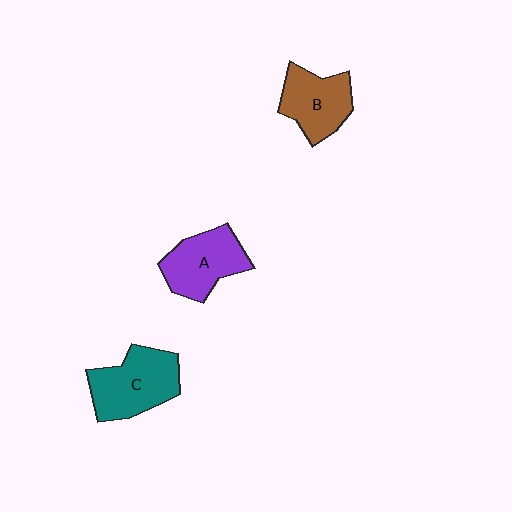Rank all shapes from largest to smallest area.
From largest to smallest: C (teal), A (purple), B (brown).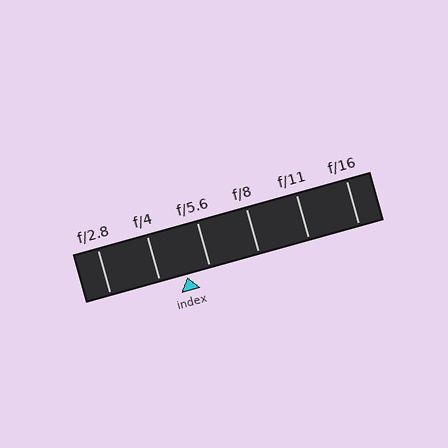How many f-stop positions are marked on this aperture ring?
There are 6 f-stop positions marked.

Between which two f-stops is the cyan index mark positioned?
The index mark is between f/4 and f/5.6.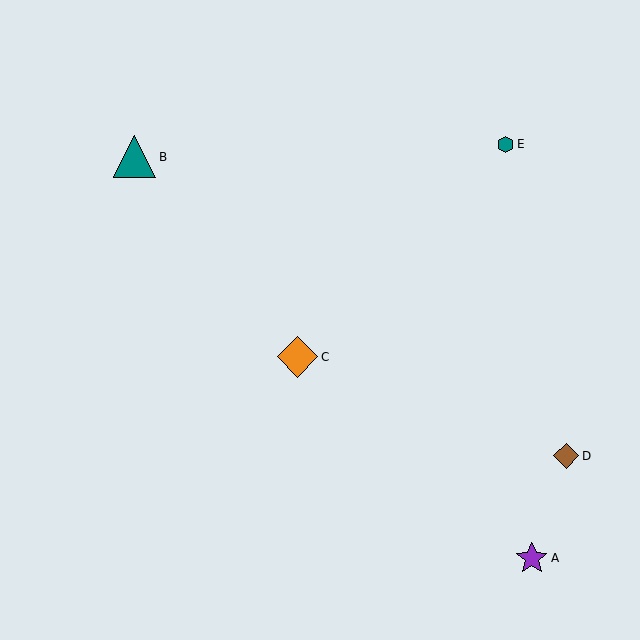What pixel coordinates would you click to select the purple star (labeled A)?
Click at (532, 558) to select the purple star A.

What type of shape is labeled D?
Shape D is a brown diamond.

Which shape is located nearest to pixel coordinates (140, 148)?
The teal triangle (labeled B) at (134, 157) is nearest to that location.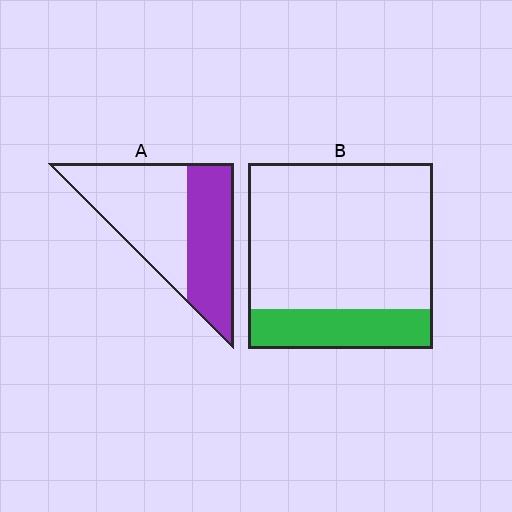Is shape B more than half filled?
No.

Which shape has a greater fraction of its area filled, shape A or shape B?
Shape A.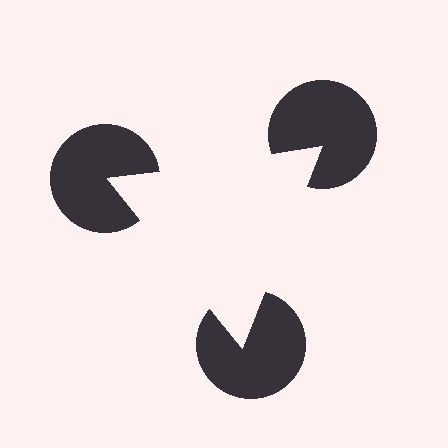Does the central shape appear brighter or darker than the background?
It typically appears slightly brighter than the background, even though no actual brightness change is drawn.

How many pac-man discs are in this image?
There are 3 — one at each vertex of the illusory triangle.